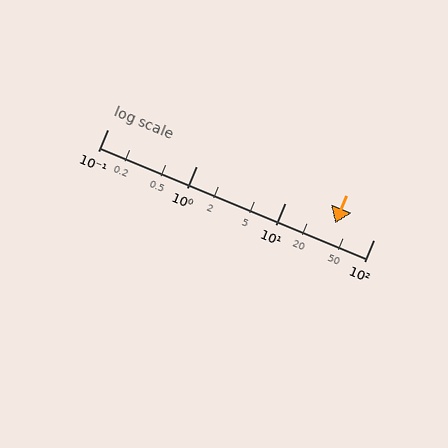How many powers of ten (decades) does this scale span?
The scale spans 3 decades, from 0.1 to 100.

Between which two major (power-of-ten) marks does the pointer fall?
The pointer is between 10 and 100.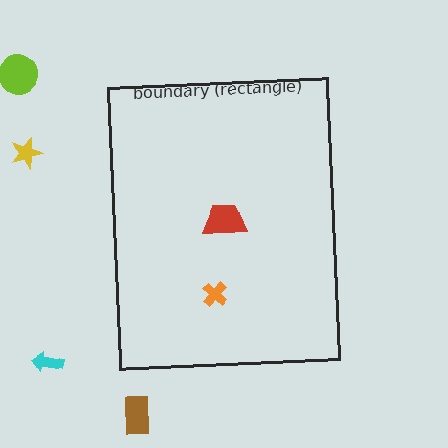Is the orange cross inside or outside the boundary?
Inside.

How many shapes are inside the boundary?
2 inside, 4 outside.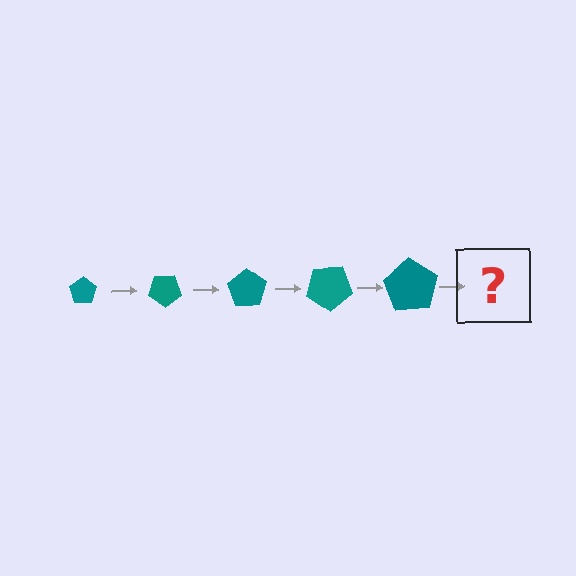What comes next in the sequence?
The next element should be a pentagon, larger than the previous one and rotated 175 degrees from the start.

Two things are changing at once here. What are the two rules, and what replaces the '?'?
The two rules are that the pentagon grows larger each step and it rotates 35 degrees each step. The '?' should be a pentagon, larger than the previous one and rotated 175 degrees from the start.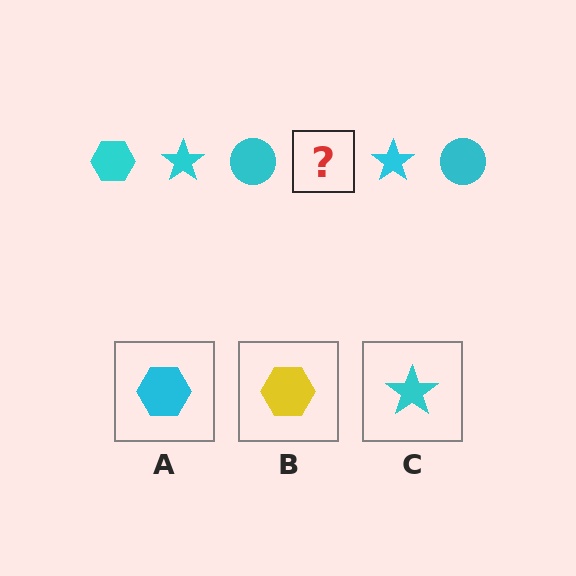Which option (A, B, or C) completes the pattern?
A.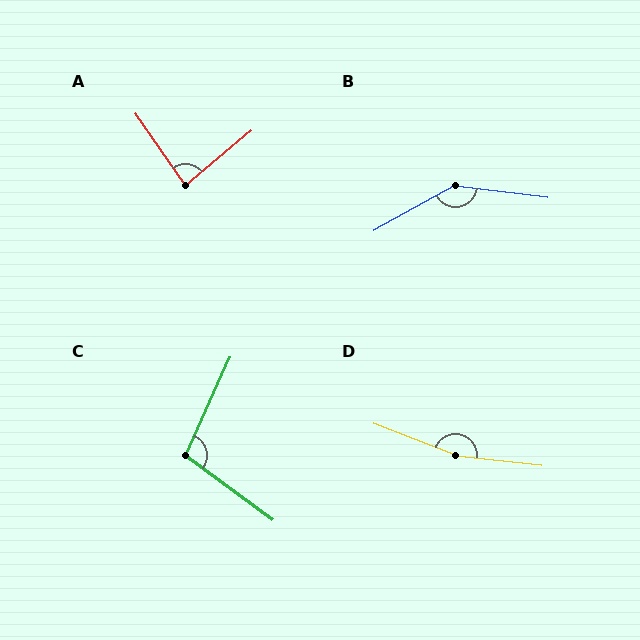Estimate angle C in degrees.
Approximately 102 degrees.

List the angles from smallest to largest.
A (85°), C (102°), B (143°), D (165°).